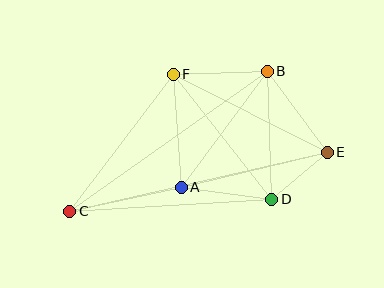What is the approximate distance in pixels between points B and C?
The distance between B and C is approximately 242 pixels.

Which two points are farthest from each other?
Points C and E are farthest from each other.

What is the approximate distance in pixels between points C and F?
The distance between C and F is approximately 172 pixels.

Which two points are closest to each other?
Points D and E are closest to each other.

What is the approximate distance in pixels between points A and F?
The distance between A and F is approximately 113 pixels.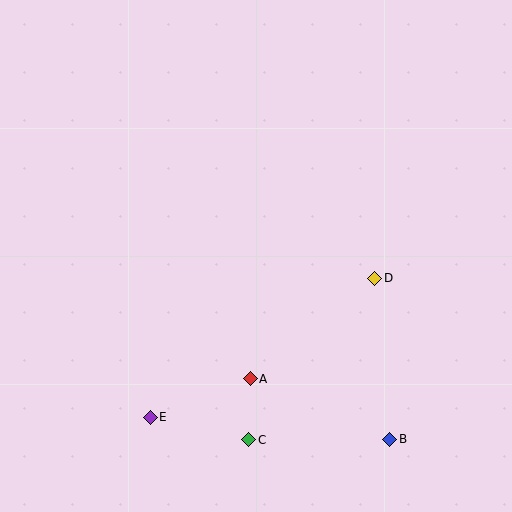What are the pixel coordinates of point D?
Point D is at (375, 278).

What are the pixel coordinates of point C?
Point C is at (249, 440).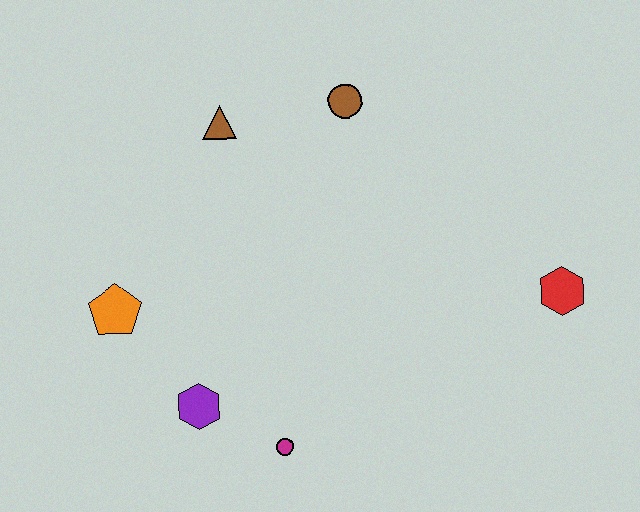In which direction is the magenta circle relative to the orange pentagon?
The magenta circle is to the right of the orange pentagon.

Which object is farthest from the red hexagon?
The orange pentagon is farthest from the red hexagon.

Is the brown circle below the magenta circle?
No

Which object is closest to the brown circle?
The brown triangle is closest to the brown circle.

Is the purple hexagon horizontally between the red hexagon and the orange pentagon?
Yes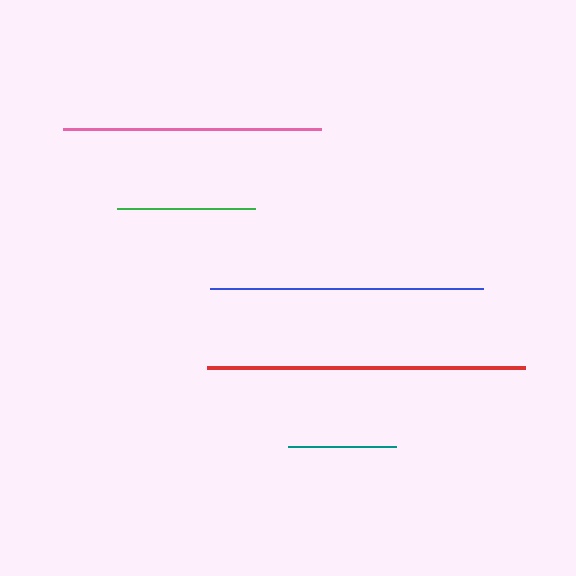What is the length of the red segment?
The red segment is approximately 318 pixels long.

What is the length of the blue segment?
The blue segment is approximately 273 pixels long.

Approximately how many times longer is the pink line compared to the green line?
The pink line is approximately 1.9 times the length of the green line.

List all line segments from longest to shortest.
From longest to shortest: red, blue, pink, green, teal.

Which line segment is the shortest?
The teal line is the shortest at approximately 108 pixels.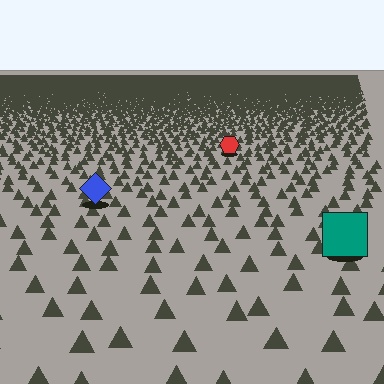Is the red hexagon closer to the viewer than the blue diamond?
No. The blue diamond is closer — you can tell from the texture gradient: the ground texture is coarser near it.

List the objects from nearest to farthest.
From nearest to farthest: the teal square, the blue diamond, the red hexagon.